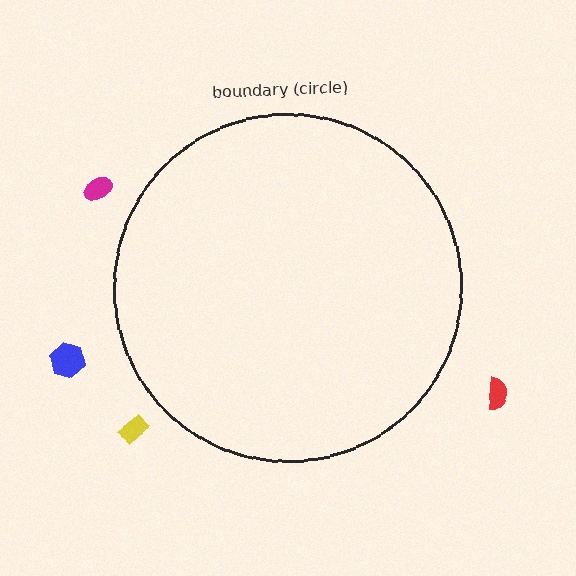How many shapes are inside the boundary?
0 inside, 4 outside.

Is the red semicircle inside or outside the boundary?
Outside.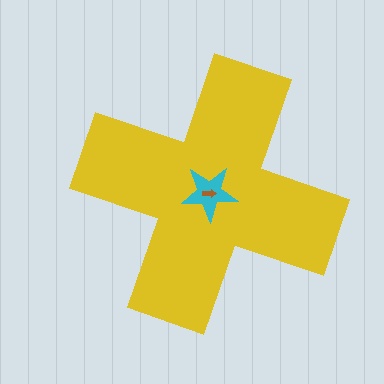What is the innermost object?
The brown arrow.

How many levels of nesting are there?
3.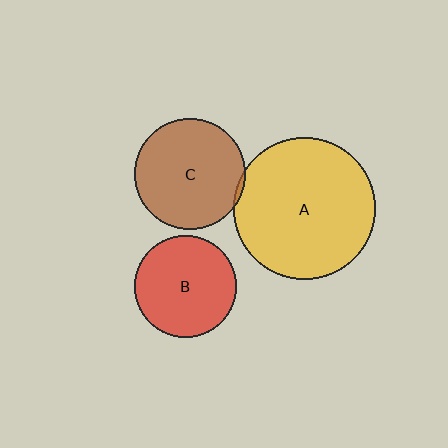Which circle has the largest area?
Circle A (yellow).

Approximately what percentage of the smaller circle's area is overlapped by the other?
Approximately 5%.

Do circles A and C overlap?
Yes.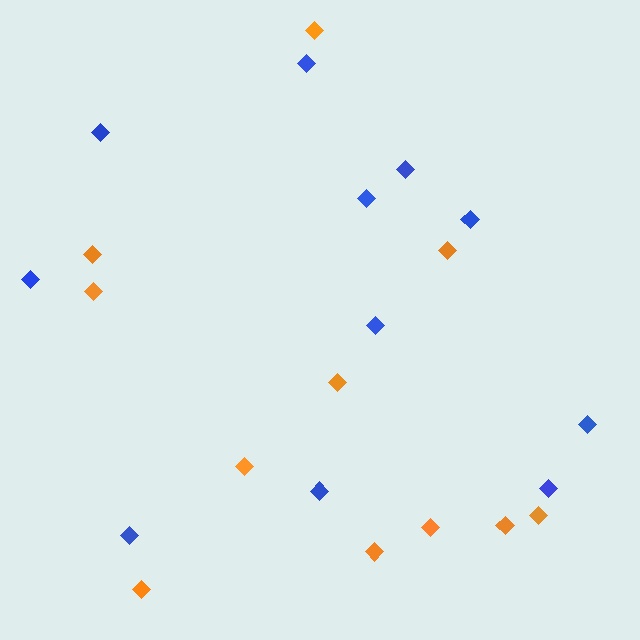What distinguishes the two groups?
There are 2 groups: one group of blue diamonds (11) and one group of orange diamonds (11).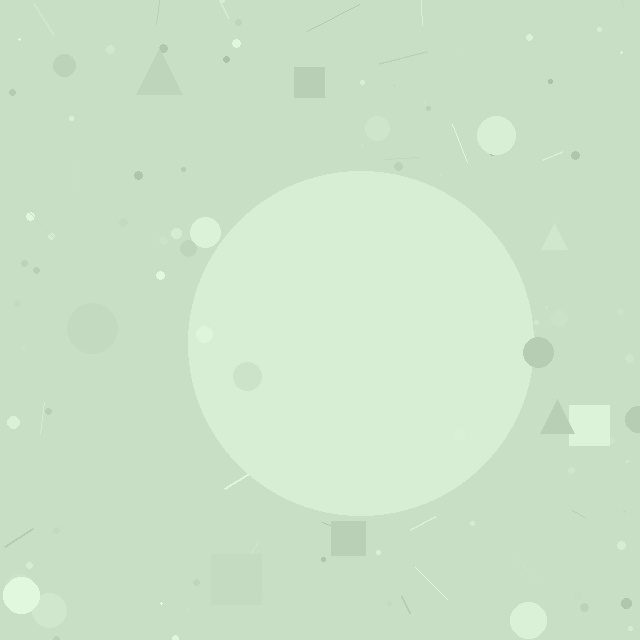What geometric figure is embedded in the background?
A circle is embedded in the background.